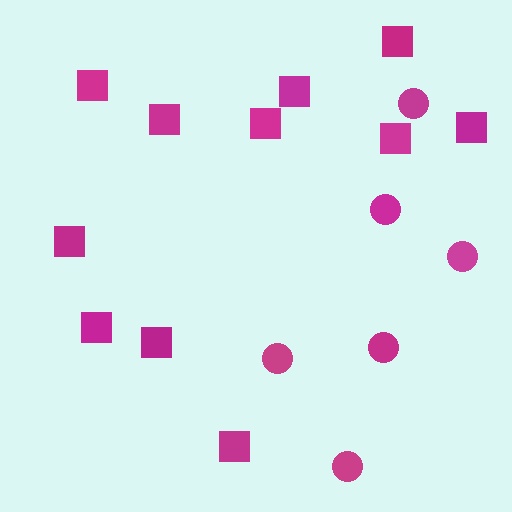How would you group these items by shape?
There are 2 groups: one group of squares (11) and one group of circles (6).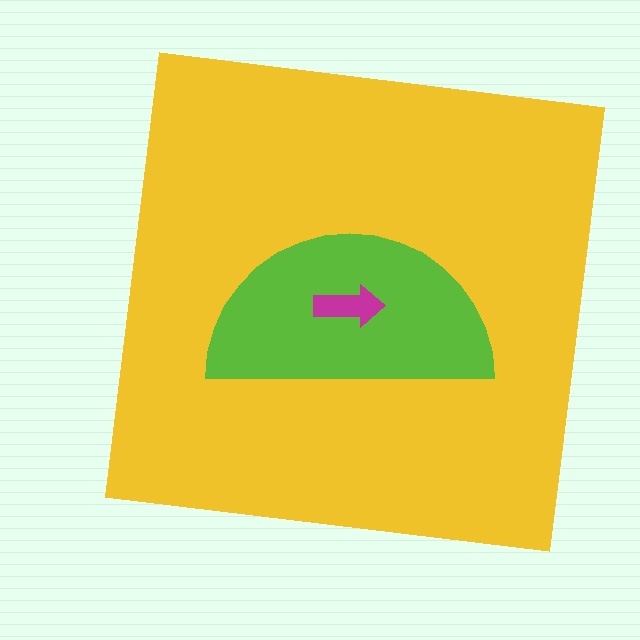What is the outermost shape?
The yellow square.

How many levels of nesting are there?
3.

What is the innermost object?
The magenta arrow.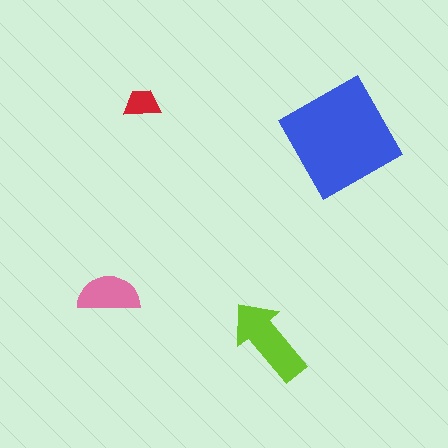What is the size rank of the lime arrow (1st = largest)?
2nd.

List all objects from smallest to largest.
The red trapezoid, the pink semicircle, the lime arrow, the blue diamond.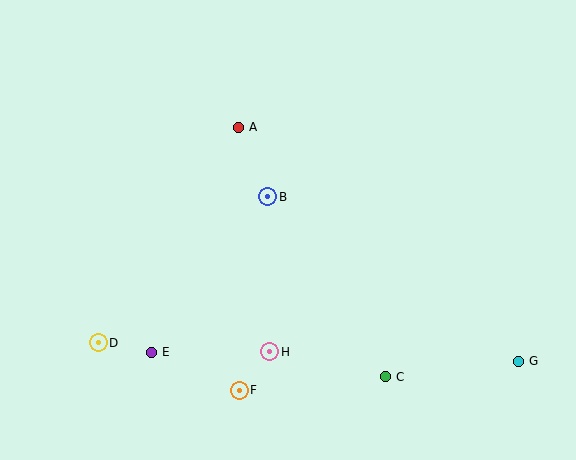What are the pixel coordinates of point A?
Point A is at (238, 127).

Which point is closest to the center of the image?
Point B at (268, 197) is closest to the center.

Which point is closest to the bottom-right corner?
Point G is closest to the bottom-right corner.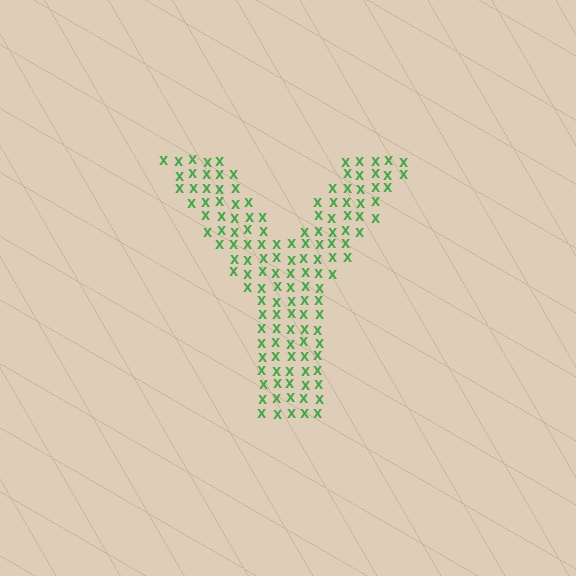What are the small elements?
The small elements are letter X's.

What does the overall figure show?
The overall figure shows the letter Y.